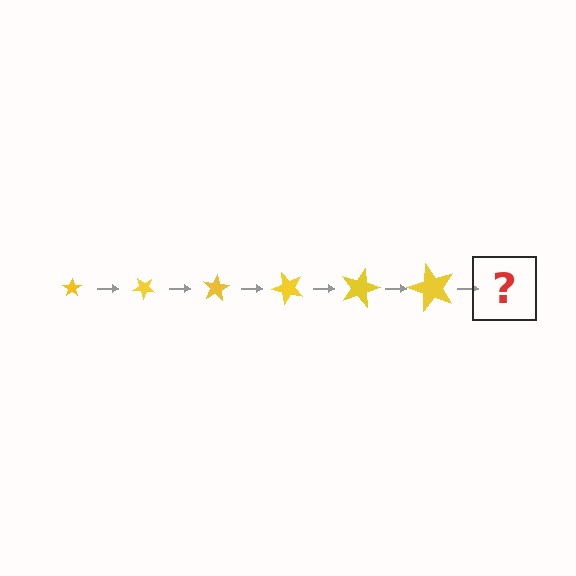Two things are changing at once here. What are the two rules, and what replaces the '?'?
The two rules are that the star grows larger each step and it rotates 40 degrees each step. The '?' should be a star, larger than the previous one and rotated 240 degrees from the start.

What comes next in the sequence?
The next element should be a star, larger than the previous one and rotated 240 degrees from the start.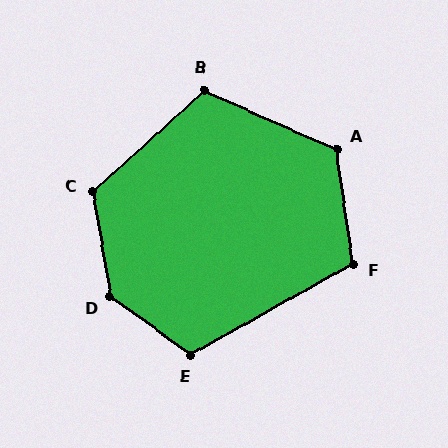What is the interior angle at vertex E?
Approximately 115 degrees (obtuse).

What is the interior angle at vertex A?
Approximately 122 degrees (obtuse).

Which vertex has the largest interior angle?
D, at approximately 135 degrees.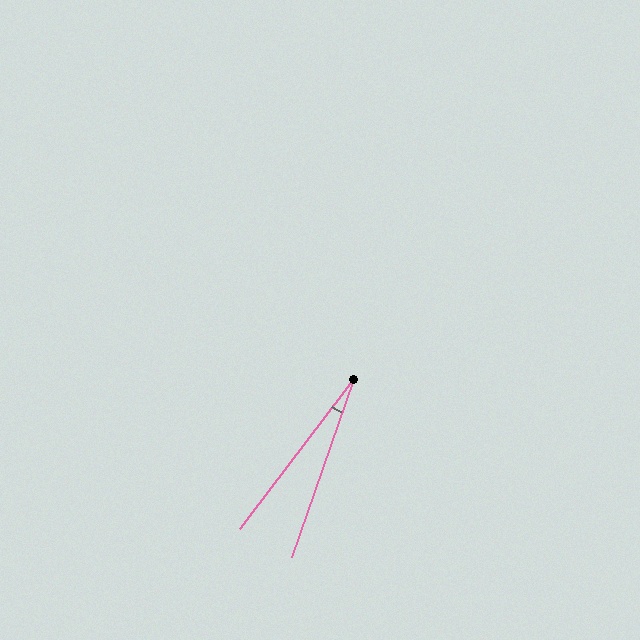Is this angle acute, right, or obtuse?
It is acute.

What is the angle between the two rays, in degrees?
Approximately 18 degrees.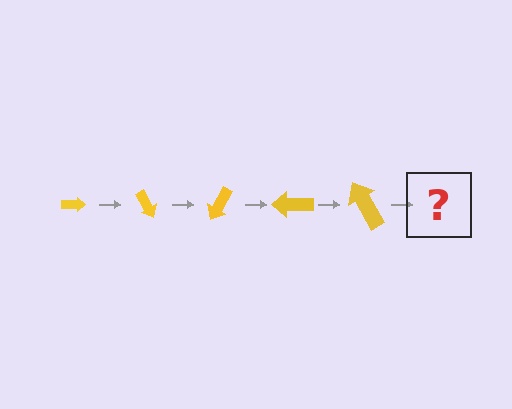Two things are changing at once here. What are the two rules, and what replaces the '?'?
The two rules are that the arrow grows larger each step and it rotates 60 degrees each step. The '?' should be an arrow, larger than the previous one and rotated 300 degrees from the start.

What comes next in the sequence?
The next element should be an arrow, larger than the previous one and rotated 300 degrees from the start.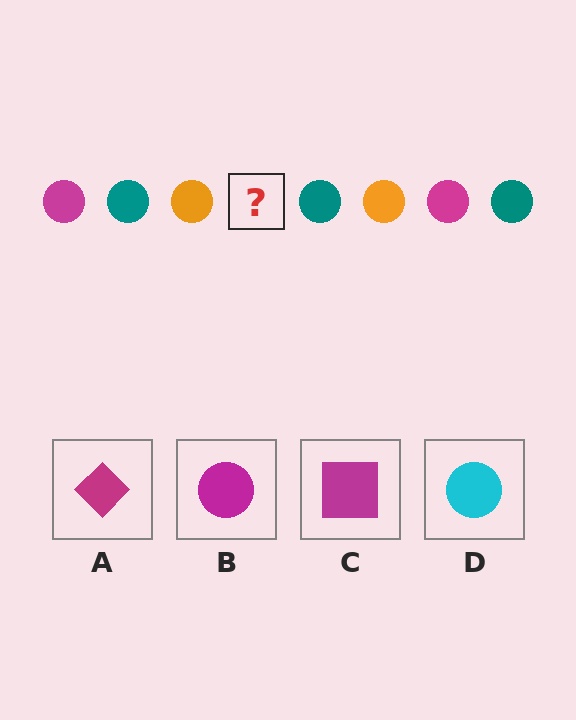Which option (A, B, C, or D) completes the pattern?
B.